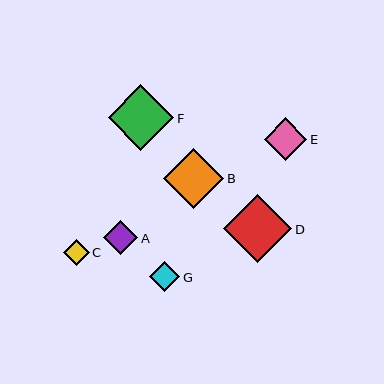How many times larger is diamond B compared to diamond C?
Diamond B is approximately 2.4 times the size of diamond C.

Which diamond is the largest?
Diamond D is the largest with a size of approximately 69 pixels.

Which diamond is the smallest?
Diamond C is the smallest with a size of approximately 25 pixels.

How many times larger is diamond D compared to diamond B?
Diamond D is approximately 1.1 times the size of diamond B.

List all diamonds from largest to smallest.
From largest to smallest: D, F, B, E, A, G, C.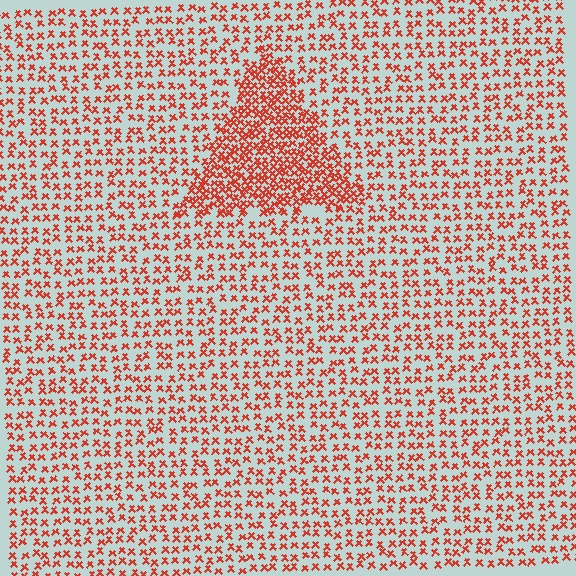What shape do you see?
I see a triangle.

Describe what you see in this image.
The image contains small red elements arranged at two different densities. A triangle-shaped region is visible where the elements are more densely packed than the surrounding area.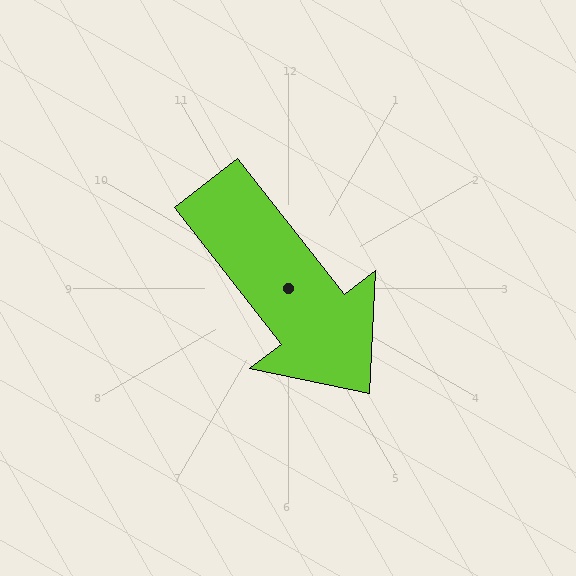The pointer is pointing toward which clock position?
Roughly 5 o'clock.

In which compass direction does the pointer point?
Southeast.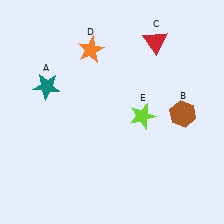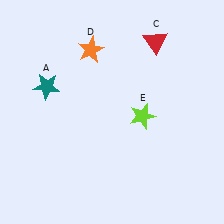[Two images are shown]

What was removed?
The brown hexagon (B) was removed in Image 2.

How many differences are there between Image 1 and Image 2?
There is 1 difference between the two images.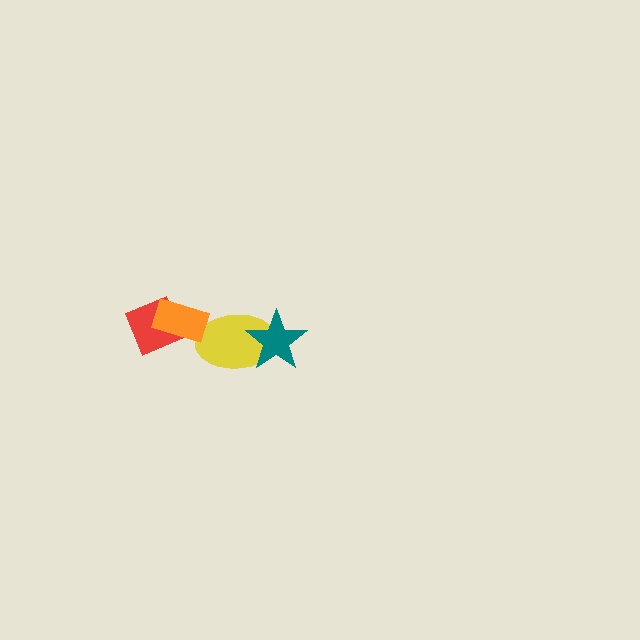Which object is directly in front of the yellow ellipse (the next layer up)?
The orange rectangle is directly in front of the yellow ellipse.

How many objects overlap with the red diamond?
1 object overlaps with the red diamond.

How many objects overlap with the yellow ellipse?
2 objects overlap with the yellow ellipse.